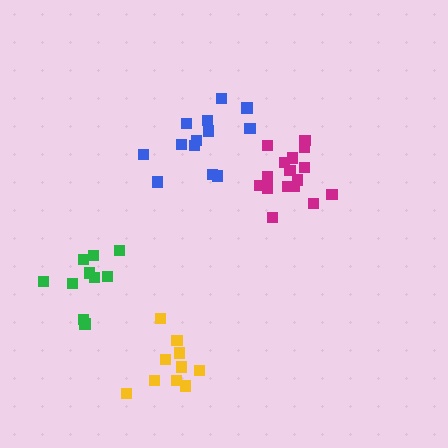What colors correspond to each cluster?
The clusters are colored: yellow, blue, magenta, green.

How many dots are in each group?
Group 1: 10 dots, Group 2: 13 dots, Group 3: 16 dots, Group 4: 10 dots (49 total).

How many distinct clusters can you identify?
There are 4 distinct clusters.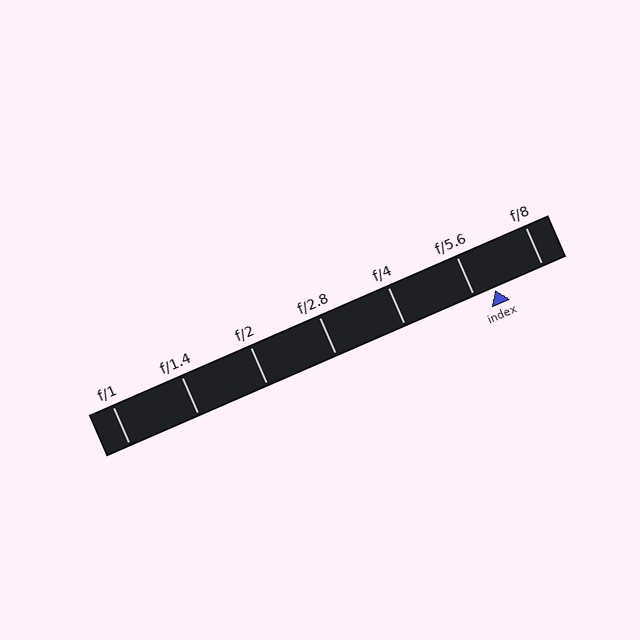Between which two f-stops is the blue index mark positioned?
The index mark is between f/5.6 and f/8.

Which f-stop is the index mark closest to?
The index mark is closest to f/5.6.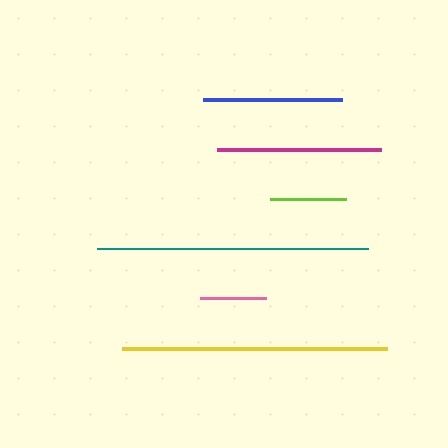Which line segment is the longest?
The teal line is the longest at approximately 270 pixels.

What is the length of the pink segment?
The pink segment is approximately 66 pixels long.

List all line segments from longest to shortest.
From longest to shortest: teal, yellow, magenta, blue, lime, pink.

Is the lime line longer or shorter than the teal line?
The teal line is longer than the lime line.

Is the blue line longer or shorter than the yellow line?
The yellow line is longer than the blue line.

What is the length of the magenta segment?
The magenta segment is approximately 164 pixels long.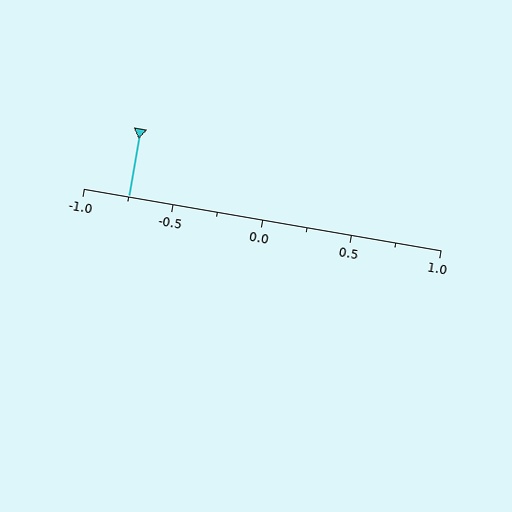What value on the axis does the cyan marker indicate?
The marker indicates approximately -0.75.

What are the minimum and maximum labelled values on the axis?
The axis runs from -1.0 to 1.0.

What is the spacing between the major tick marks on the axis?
The major ticks are spaced 0.5 apart.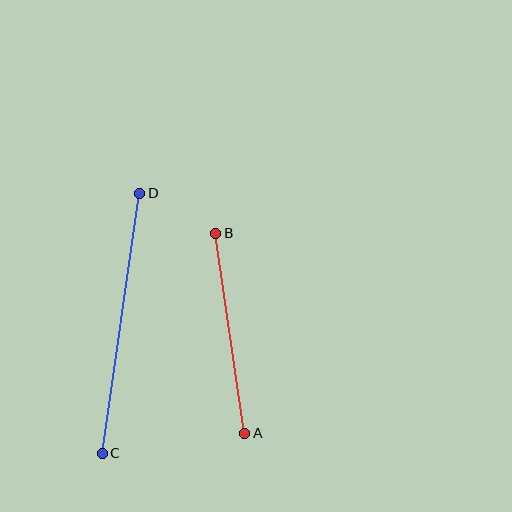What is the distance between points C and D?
The distance is approximately 263 pixels.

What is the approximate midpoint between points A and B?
The midpoint is at approximately (230, 333) pixels.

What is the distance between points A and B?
The distance is approximately 202 pixels.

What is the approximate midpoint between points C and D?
The midpoint is at approximately (121, 323) pixels.